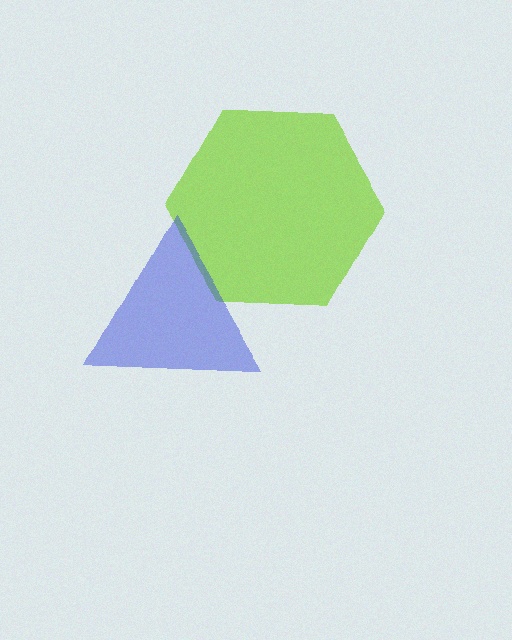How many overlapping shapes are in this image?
There are 2 overlapping shapes in the image.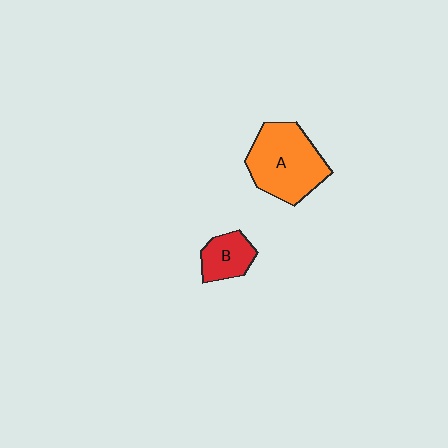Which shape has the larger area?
Shape A (orange).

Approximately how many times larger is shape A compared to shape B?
Approximately 2.2 times.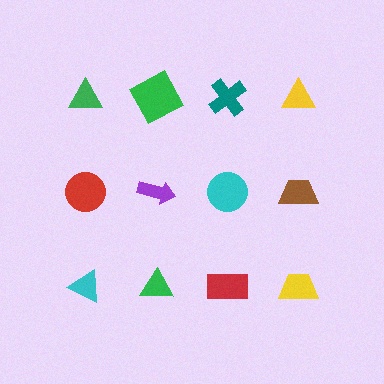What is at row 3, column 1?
A cyan triangle.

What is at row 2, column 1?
A red circle.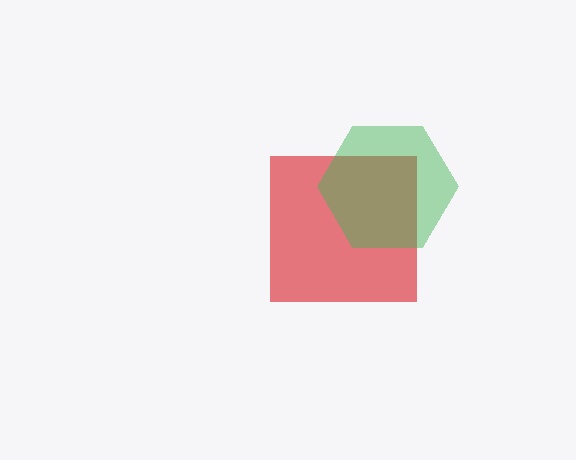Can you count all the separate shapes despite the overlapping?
Yes, there are 2 separate shapes.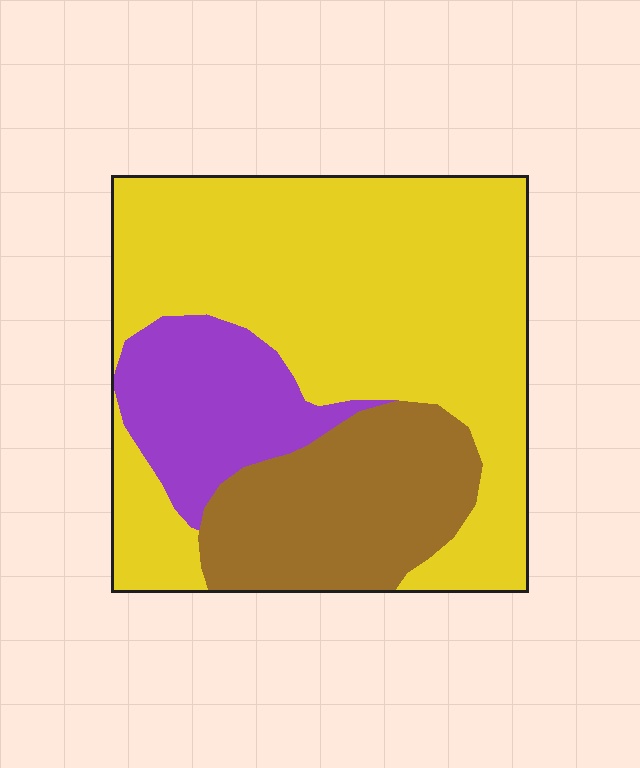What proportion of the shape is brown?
Brown covers roughly 25% of the shape.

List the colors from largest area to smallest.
From largest to smallest: yellow, brown, purple.